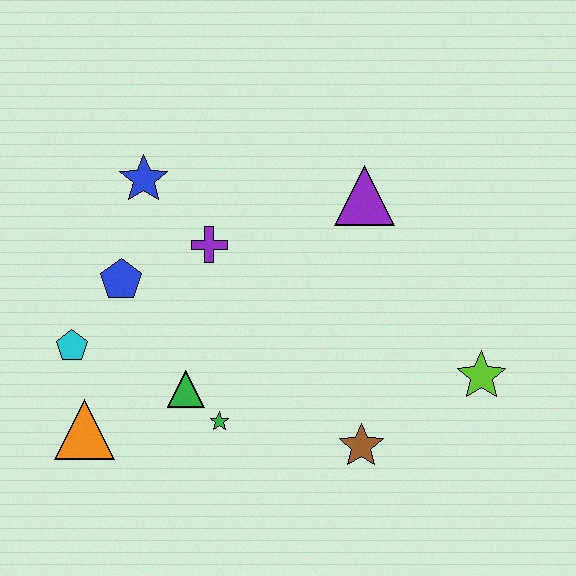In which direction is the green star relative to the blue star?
The green star is below the blue star.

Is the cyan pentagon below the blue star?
Yes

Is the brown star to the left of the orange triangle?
No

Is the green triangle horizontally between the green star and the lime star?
No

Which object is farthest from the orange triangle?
The lime star is farthest from the orange triangle.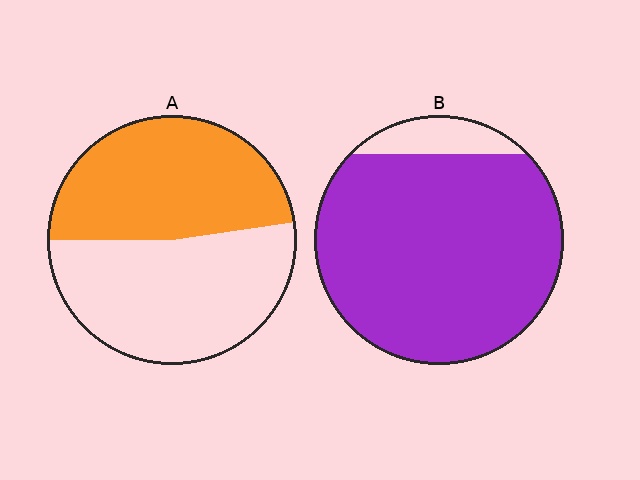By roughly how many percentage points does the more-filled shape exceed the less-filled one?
By roughly 40 percentage points (B over A).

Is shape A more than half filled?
Roughly half.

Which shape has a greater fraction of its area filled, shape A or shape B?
Shape B.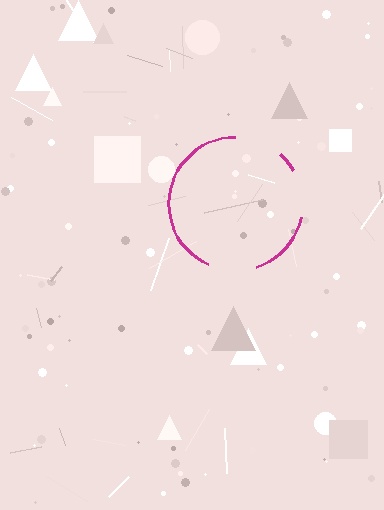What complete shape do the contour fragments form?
The contour fragments form a circle.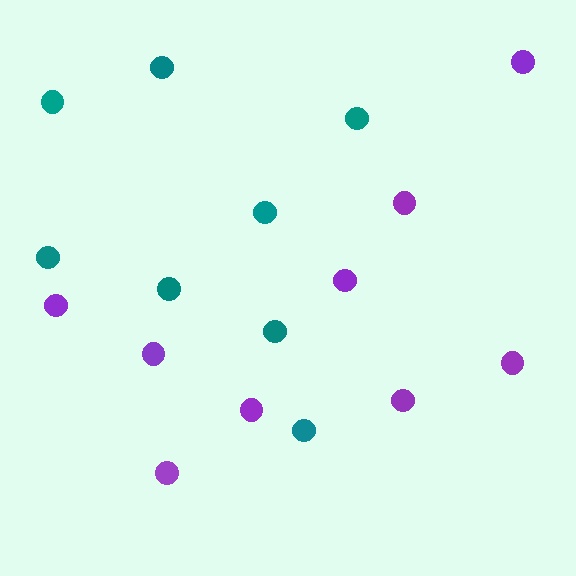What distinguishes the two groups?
There are 2 groups: one group of teal circles (8) and one group of purple circles (9).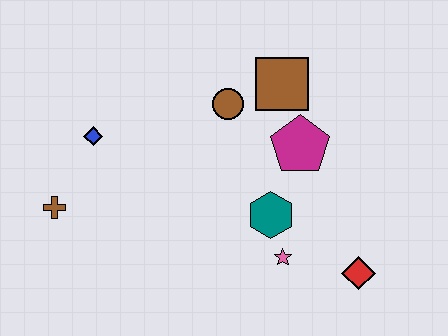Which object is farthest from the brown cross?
The red diamond is farthest from the brown cross.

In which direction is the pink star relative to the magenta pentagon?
The pink star is below the magenta pentagon.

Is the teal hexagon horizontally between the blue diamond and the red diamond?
Yes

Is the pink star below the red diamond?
No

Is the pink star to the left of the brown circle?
No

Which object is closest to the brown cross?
The blue diamond is closest to the brown cross.